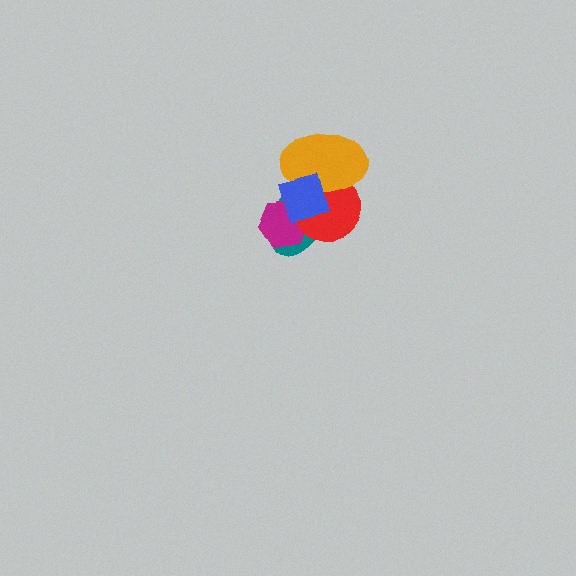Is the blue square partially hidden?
No, no other shape covers it.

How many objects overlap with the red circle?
4 objects overlap with the red circle.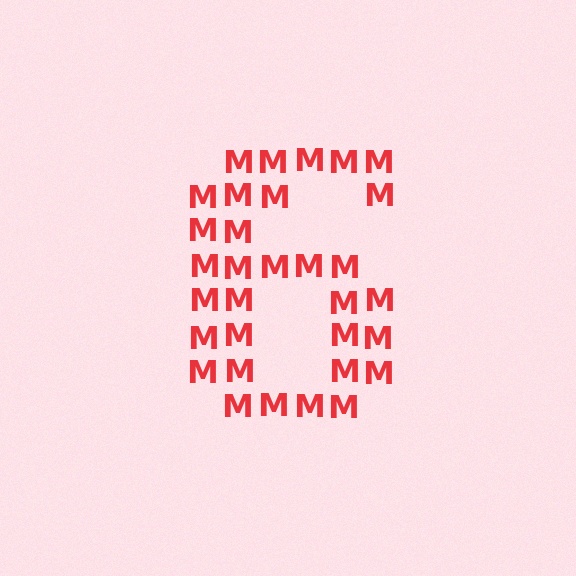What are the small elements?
The small elements are letter M's.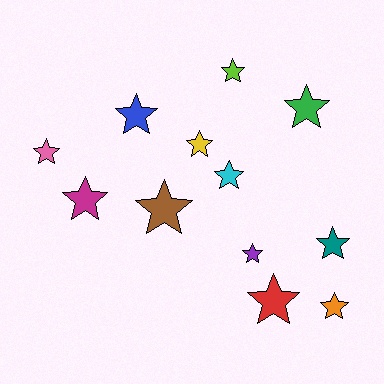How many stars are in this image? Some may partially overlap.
There are 12 stars.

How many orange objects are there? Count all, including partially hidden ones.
There is 1 orange object.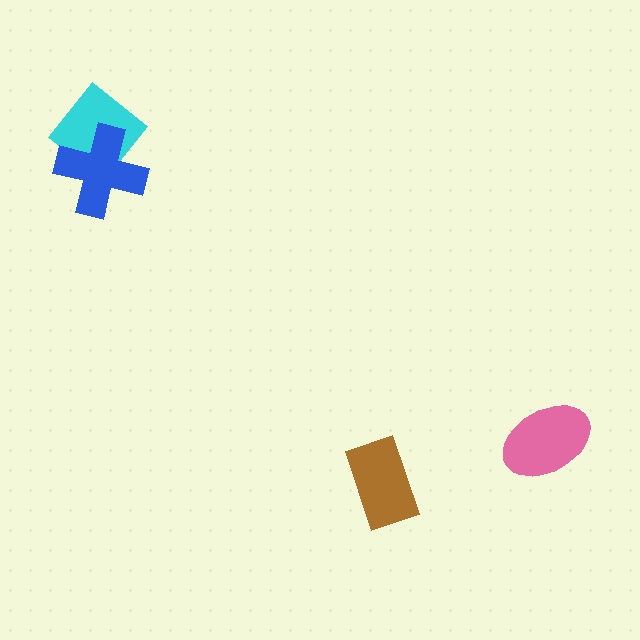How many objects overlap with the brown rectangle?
0 objects overlap with the brown rectangle.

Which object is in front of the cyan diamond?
The blue cross is in front of the cyan diamond.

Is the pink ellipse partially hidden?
No, no other shape covers it.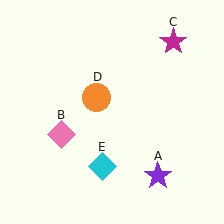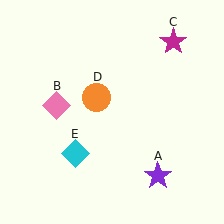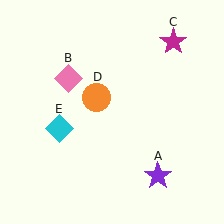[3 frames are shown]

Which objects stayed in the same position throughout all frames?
Purple star (object A) and magenta star (object C) and orange circle (object D) remained stationary.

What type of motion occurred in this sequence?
The pink diamond (object B), cyan diamond (object E) rotated clockwise around the center of the scene.